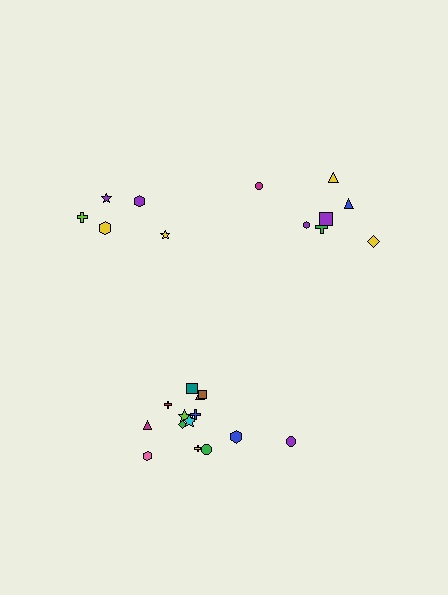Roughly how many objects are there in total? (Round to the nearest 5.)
Roughly 25 objects in total.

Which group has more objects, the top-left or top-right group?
The top-right group.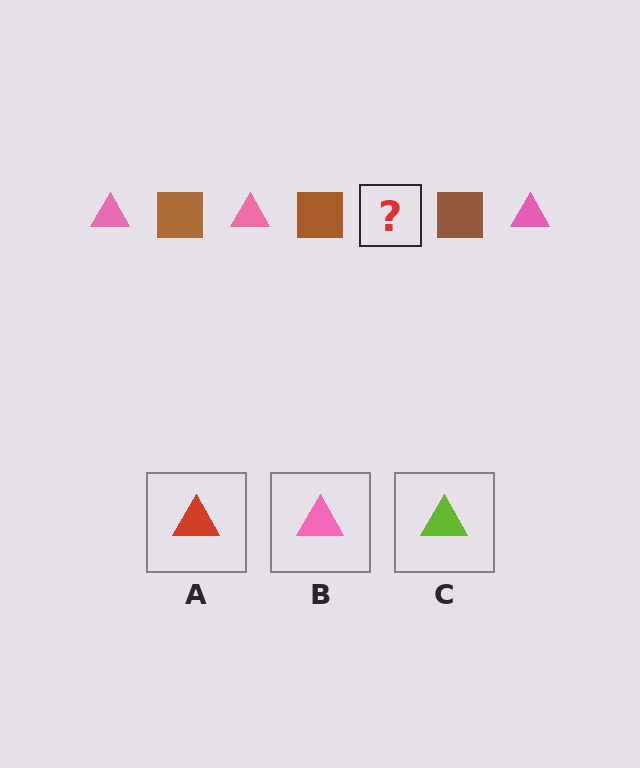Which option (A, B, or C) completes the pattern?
B.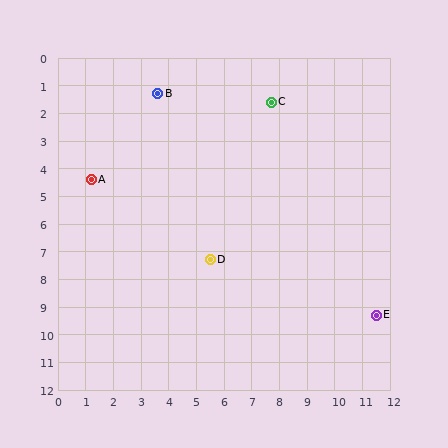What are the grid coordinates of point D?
Point D is at approximately (5.5, 7.3).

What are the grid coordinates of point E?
Point E is at approximately (11.5, 9.3).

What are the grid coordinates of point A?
Point A is at approximately (1.2, 4.4).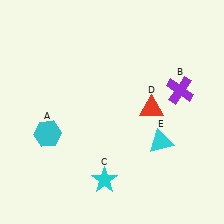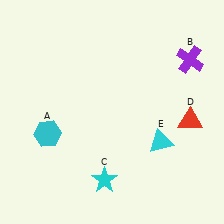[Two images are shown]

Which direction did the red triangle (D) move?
The red triangle (D) moved right.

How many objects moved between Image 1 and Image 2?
2 objects moved between the two images.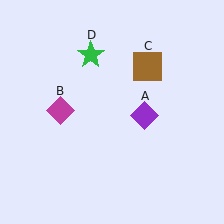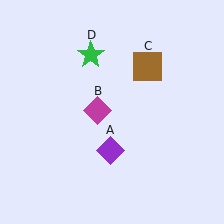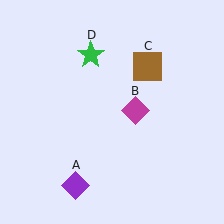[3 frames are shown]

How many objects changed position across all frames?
2 objects changed position: purple diamond (object A), magenta diamond (object B).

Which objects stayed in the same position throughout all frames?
Brown square (object C) and green star (object D) remained stationary.